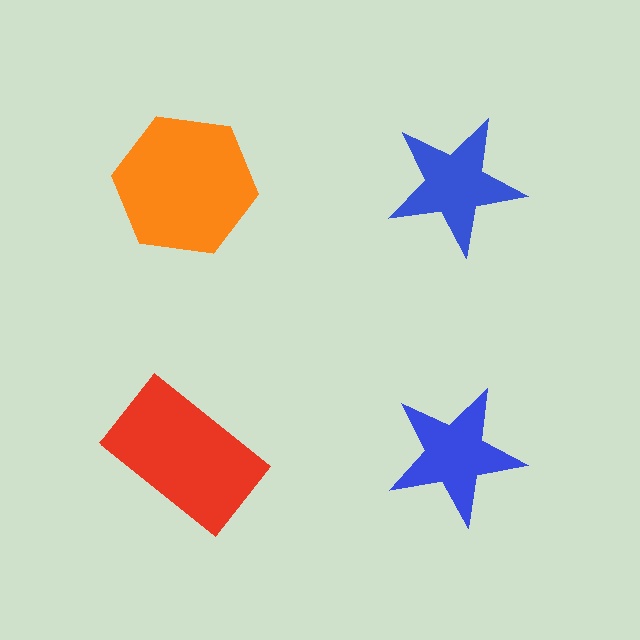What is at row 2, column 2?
A blue star.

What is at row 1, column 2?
A blue star.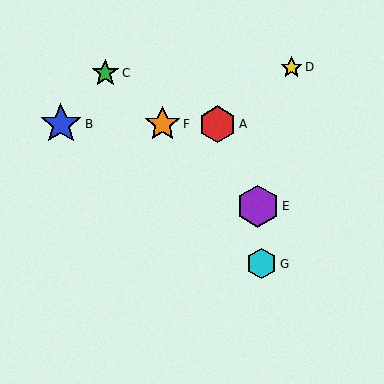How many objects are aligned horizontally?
3 objects (A, B, F) are aligned horizontally.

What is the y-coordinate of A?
Object A is at y≈124.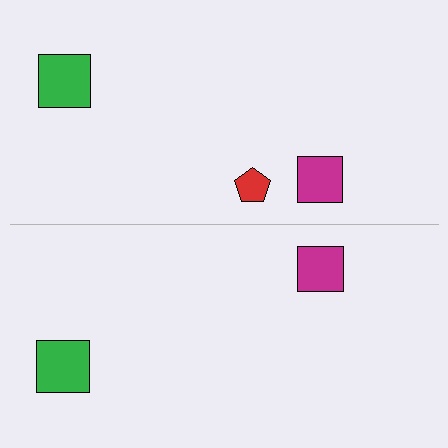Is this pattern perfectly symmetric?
No, the pattern is not perfectly symmetric. A red pentagon is missing from the bottom side.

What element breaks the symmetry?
A red pentagon is missing from the bottom side.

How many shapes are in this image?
There are 5 shapes in this image.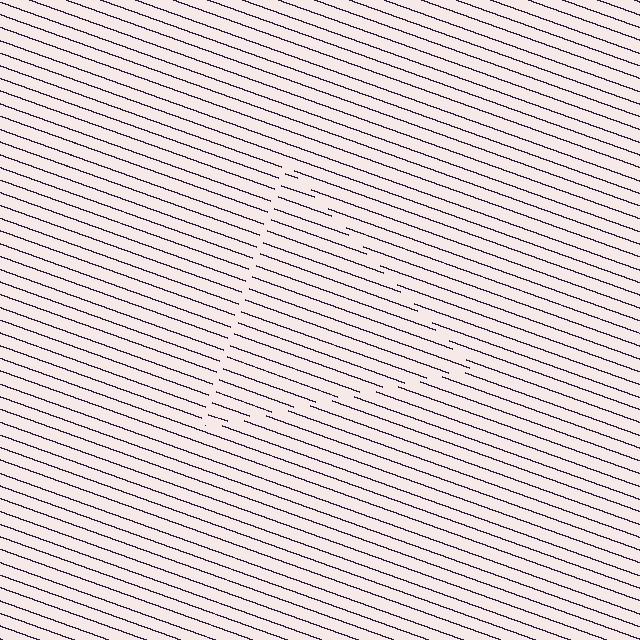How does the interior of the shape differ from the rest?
The interior of the shape contains the same grating, shifted by half a period — the contour is defined by the phase discontinuity where line-ends from the inner and outer gratings abut.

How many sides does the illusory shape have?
3 sides — the line-ends trace a triangle.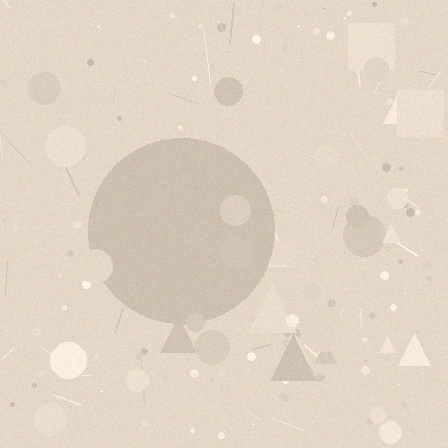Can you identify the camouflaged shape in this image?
The camouflaged shape is a circle.